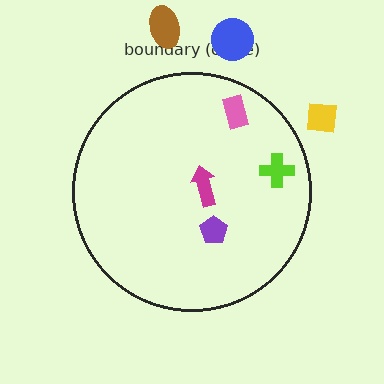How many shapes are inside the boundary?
4 inside, 3 outside.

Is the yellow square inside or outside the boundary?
Outside.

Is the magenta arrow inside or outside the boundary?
Inside.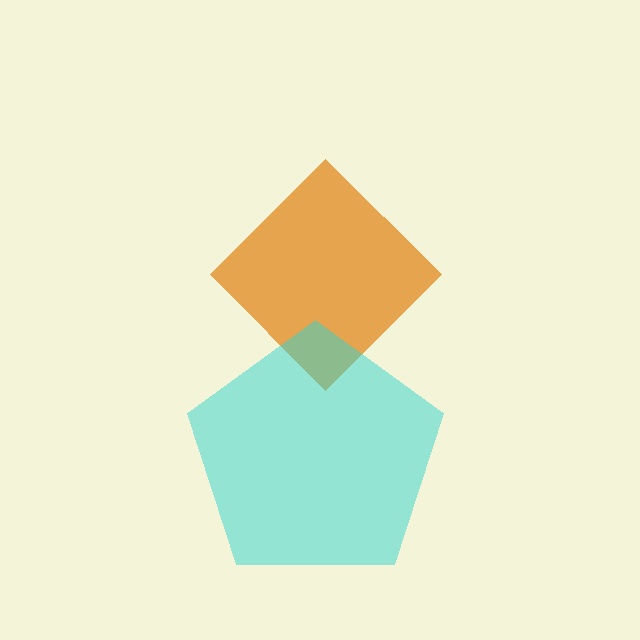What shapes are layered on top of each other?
The layered shapes are: an orange diamond, a cyan pentagon.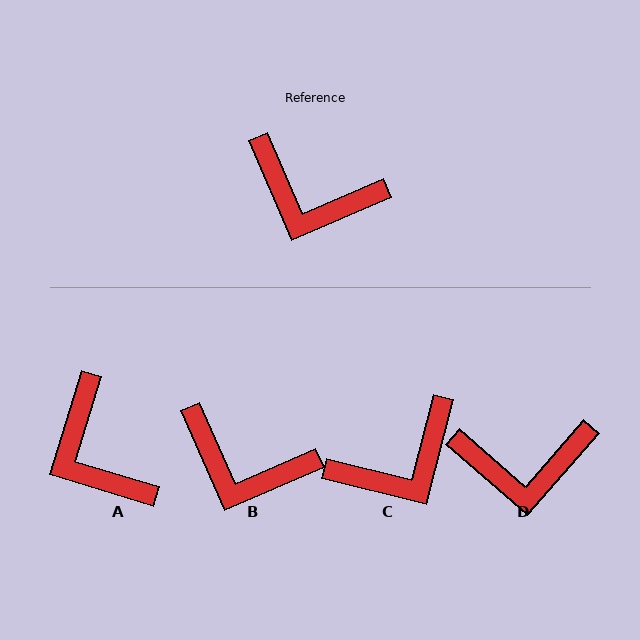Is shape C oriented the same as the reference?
No, it is off by about 52 degrees.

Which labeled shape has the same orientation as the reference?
B.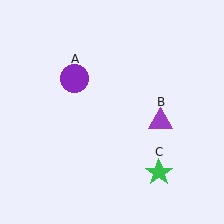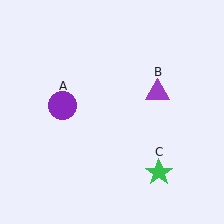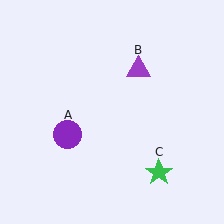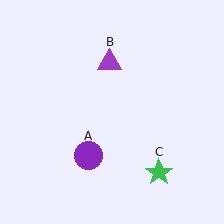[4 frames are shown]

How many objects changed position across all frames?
2 objects changed position: purple circle (object A), purple triangle (object B).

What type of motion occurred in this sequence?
The purple circle (object A), purple triangle (object B) rotated counterclockwise around the center of the scene.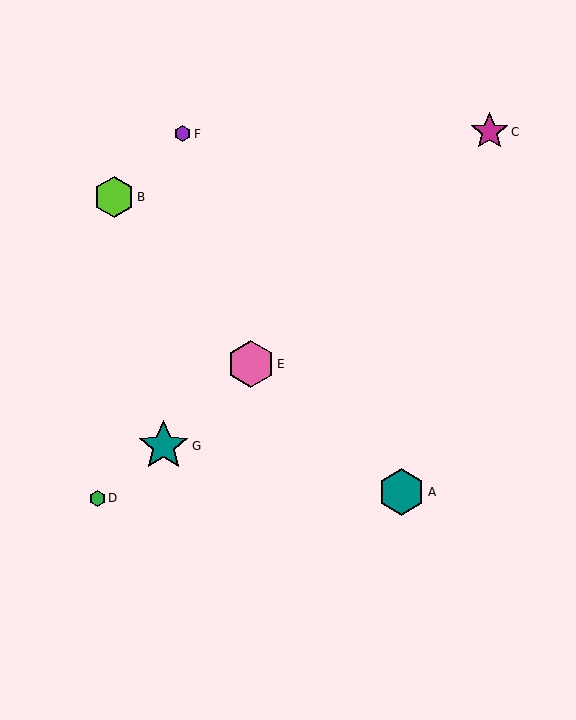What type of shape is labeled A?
Shape A is a teal hexagon.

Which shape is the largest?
The teal star (labeled G) is the largest.